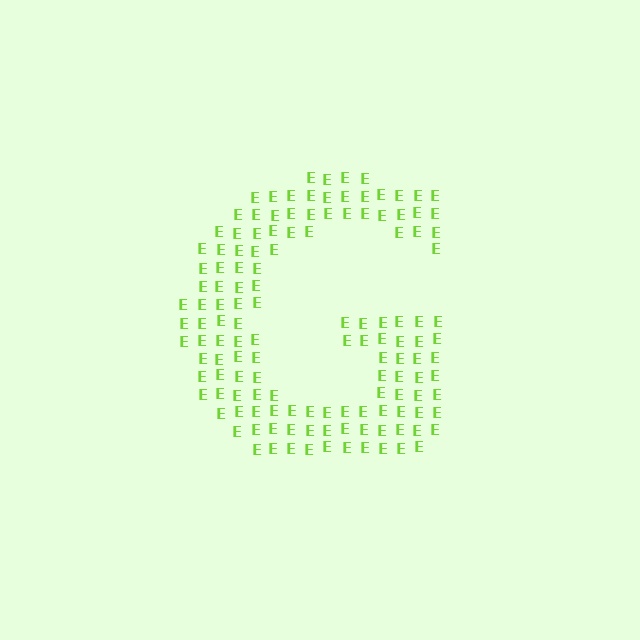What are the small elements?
The small elements are letter E's.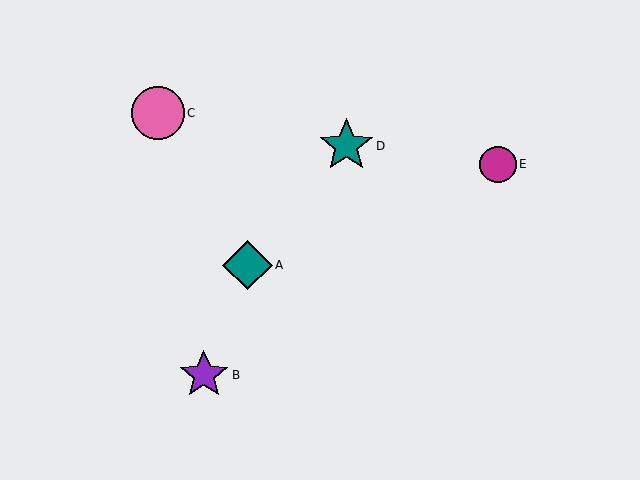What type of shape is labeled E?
Shape E is a magenta circle.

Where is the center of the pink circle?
The center of the pink circle is at (158, 113).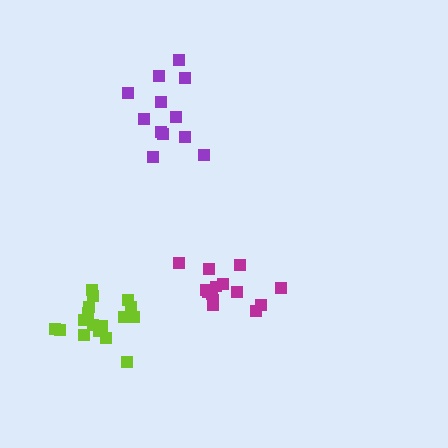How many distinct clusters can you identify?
There are 3 distinct clusters.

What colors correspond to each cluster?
The clusters are colored: purple, magenta, lime.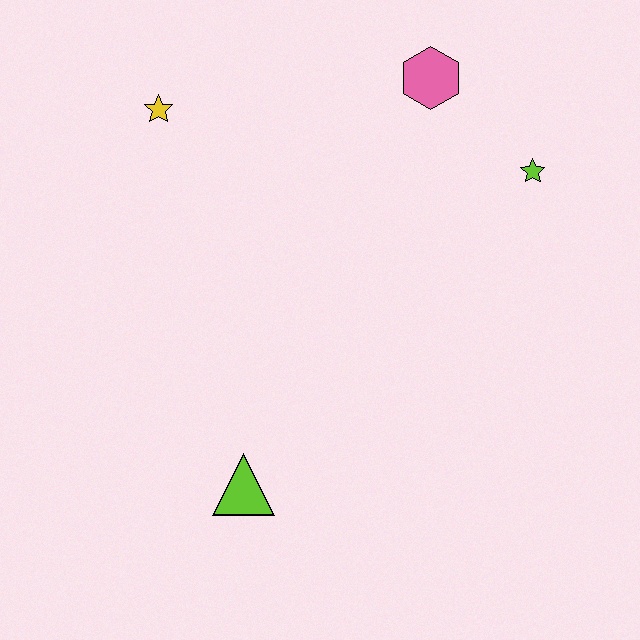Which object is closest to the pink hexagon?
The lime star is closest to the pink hexagon.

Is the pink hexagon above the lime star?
Yes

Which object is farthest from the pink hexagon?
The lime triangle is farthest from the pink hexagon.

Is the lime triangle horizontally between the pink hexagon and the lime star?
No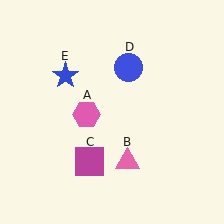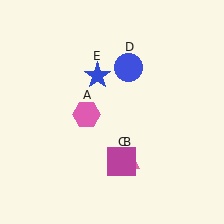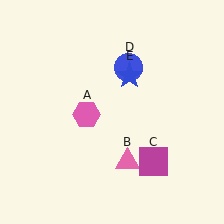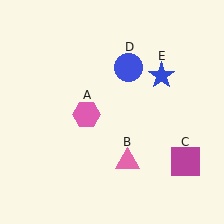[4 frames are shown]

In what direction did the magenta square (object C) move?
The magenta square (object C) moved right.